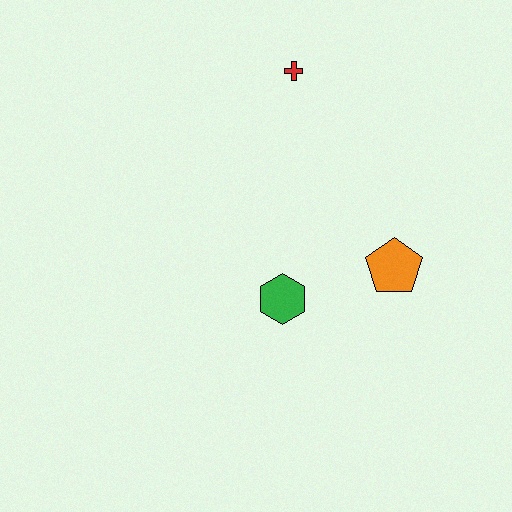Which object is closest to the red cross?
The orange pentagon is closest to the red cross.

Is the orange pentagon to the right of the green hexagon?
Yes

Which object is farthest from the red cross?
The green hexagon is farthest from the red cross.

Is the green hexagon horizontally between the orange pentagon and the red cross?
No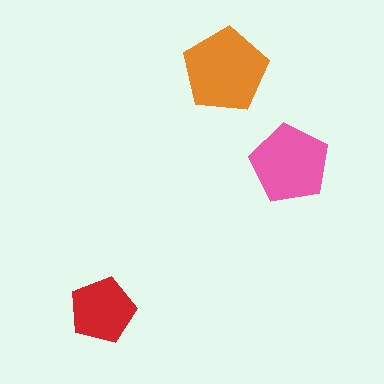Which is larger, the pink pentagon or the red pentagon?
The pink one.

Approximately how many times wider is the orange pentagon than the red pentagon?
About 1.5 times wider.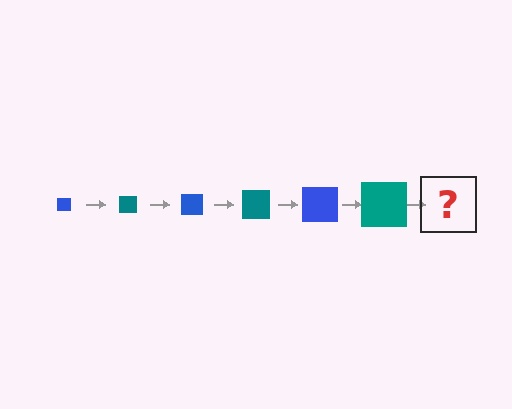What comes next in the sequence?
The next element should be a blue square, larger than the previous one.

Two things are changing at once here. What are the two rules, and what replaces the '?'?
The two rules are that the square grows larger each step and the color cycles through blue and teal. The '?' should be a blue square, larger than the previous one.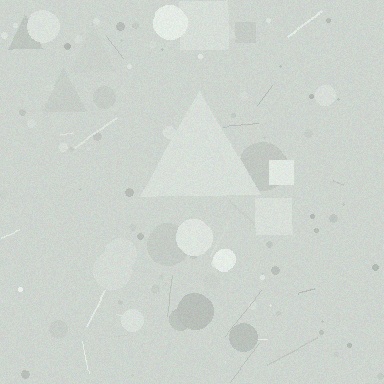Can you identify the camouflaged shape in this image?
The camouflaged shape is a triangle.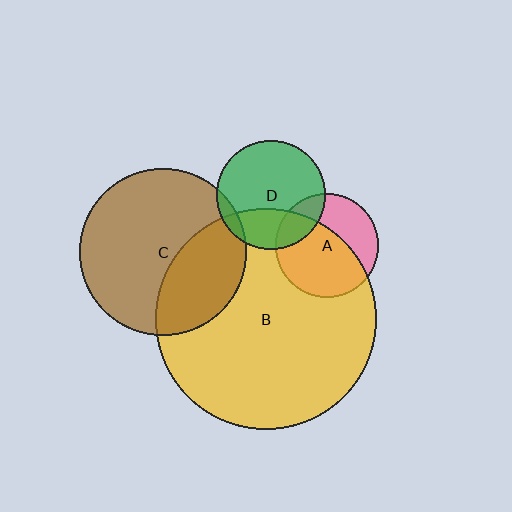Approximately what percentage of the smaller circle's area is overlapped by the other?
Approximately 5%.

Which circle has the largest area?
Circle B (yellow).